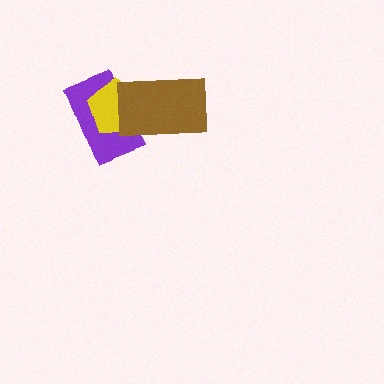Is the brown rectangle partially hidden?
No, no other shape covers it.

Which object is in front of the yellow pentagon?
The brown rectangle is in front of the yellow pentagon.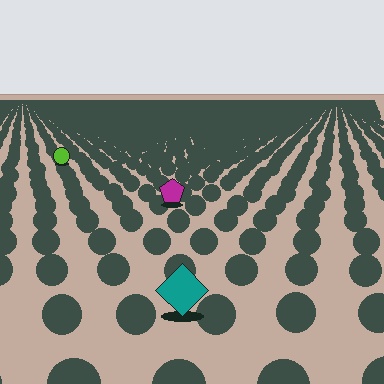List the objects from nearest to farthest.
From nearest to farthest: the teal diamond, the magenta pentagon, the lime circle.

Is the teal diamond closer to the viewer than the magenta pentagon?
Yes. The teal diamond is closer — you can tell from the texture gradient: the ground texture is coarser near it.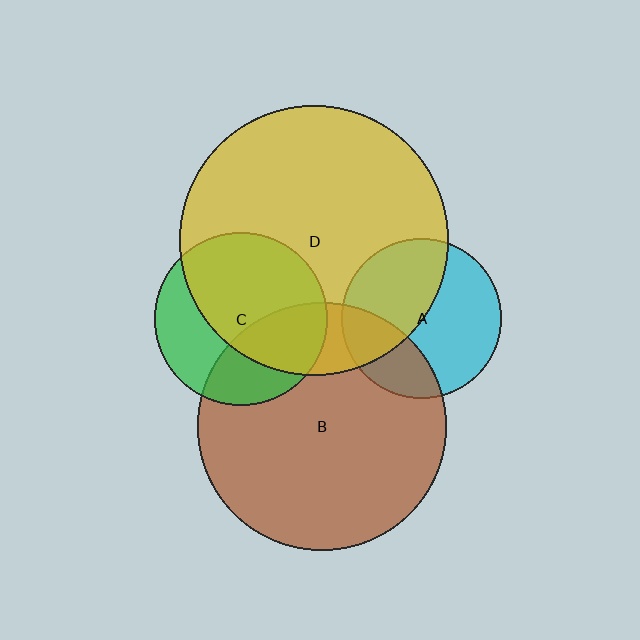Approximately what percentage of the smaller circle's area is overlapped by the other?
Approximately 25%.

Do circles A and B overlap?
Yes.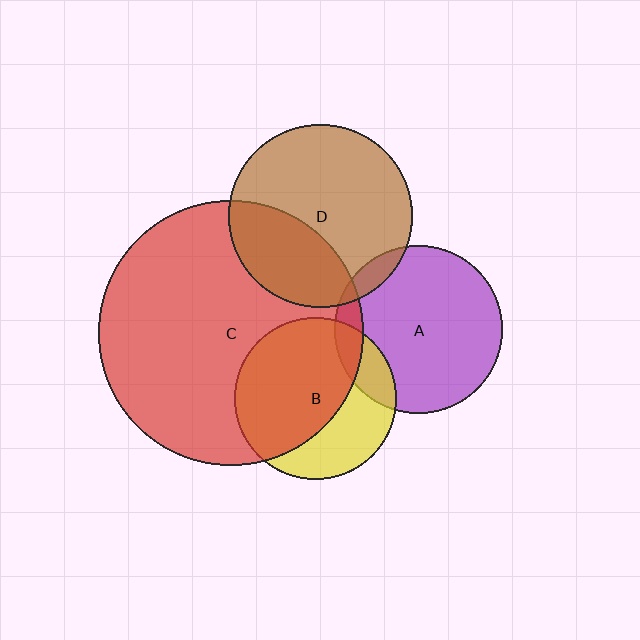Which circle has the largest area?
Circle C (red).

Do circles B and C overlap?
Yes.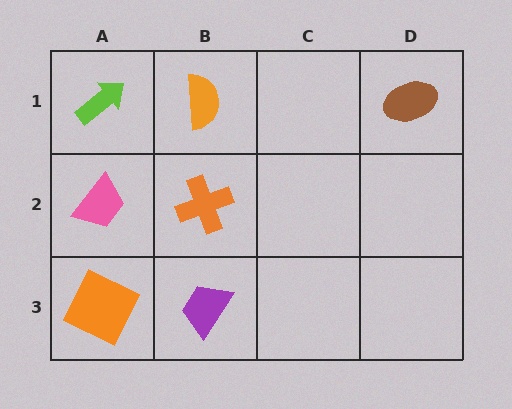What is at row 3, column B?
A purple trapezoid.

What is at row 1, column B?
An orange semicircle.